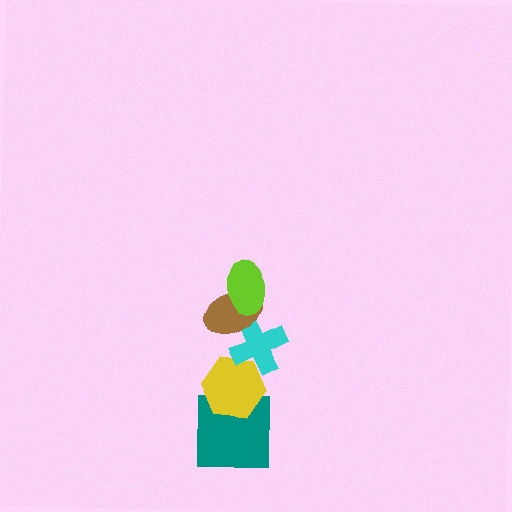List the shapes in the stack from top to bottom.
From top to bottom: the lime ellipse, the brown ellipse, the cyan cross, the yellow hexagon, the teal square.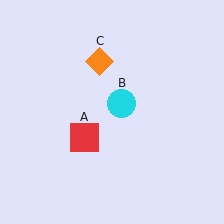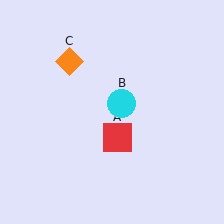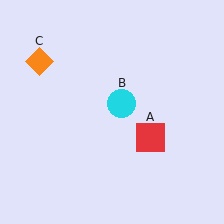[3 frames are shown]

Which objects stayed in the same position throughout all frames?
Cyan circle (object B) remained stationary.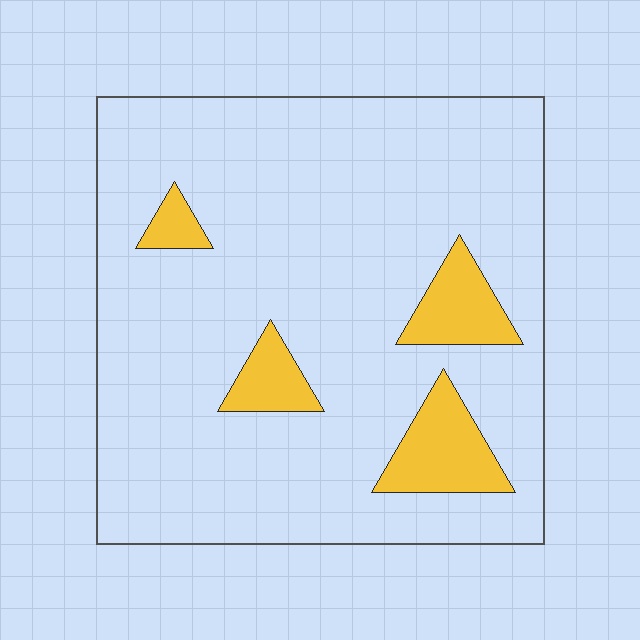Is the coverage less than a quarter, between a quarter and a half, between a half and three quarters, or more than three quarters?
Less than a quarter.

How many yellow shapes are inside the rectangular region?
4.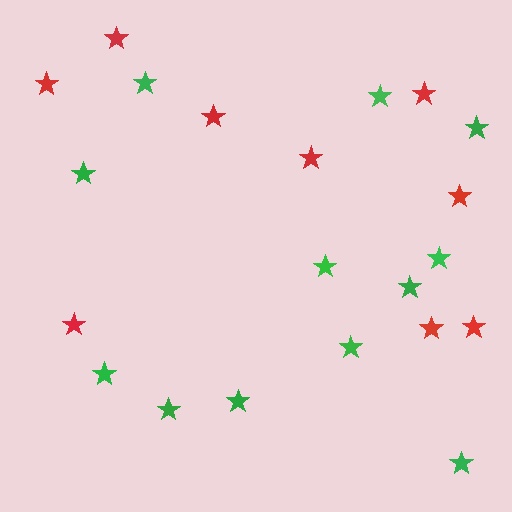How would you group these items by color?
There are 2 groups: one group of green stars (12) and one group of red stars (9).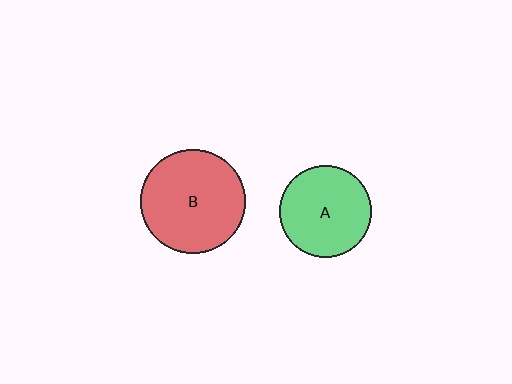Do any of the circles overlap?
No, none of the circles overlap.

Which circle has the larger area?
Circle B (red).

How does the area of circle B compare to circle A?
Approximately 1.3 times.